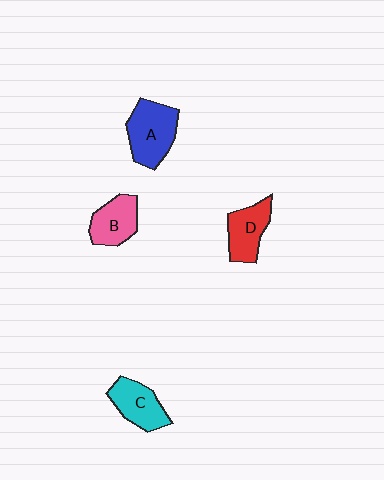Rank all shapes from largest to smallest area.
From largest to smallest: A (blue), C (cyan), D (red), B (pink).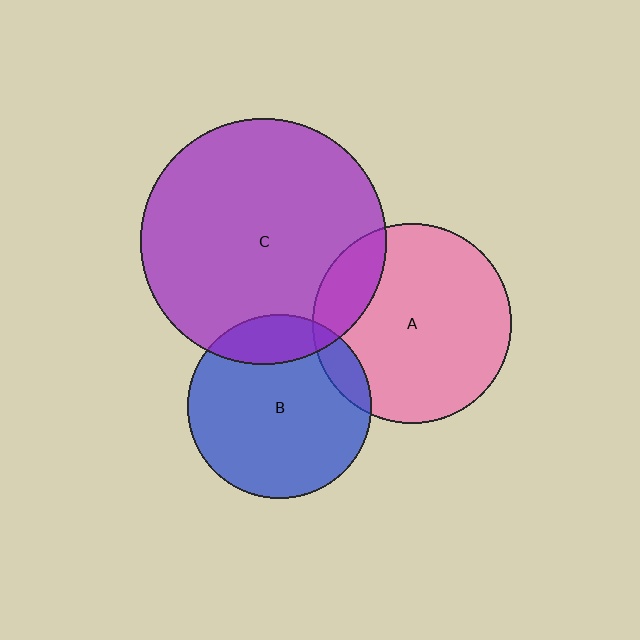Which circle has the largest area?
Circle C (purple).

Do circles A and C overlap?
Yes.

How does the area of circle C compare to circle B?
Approximately 1.8 times.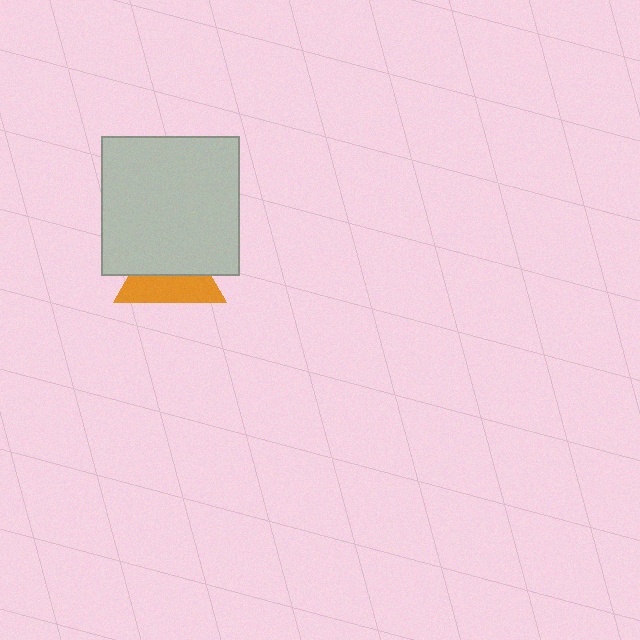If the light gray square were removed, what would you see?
You would see the complete orange triangle.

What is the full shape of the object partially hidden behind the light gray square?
The partially hidden object is an orange triangle.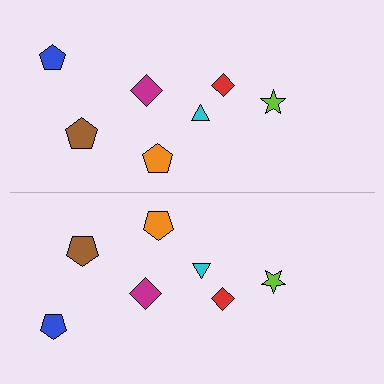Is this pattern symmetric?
Yes, this pattern has bilateral (reflection) symmetry.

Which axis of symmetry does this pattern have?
The pattern has a horizontal axis of symmetry running through the center of the image.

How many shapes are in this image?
There are 14 shapes in this image.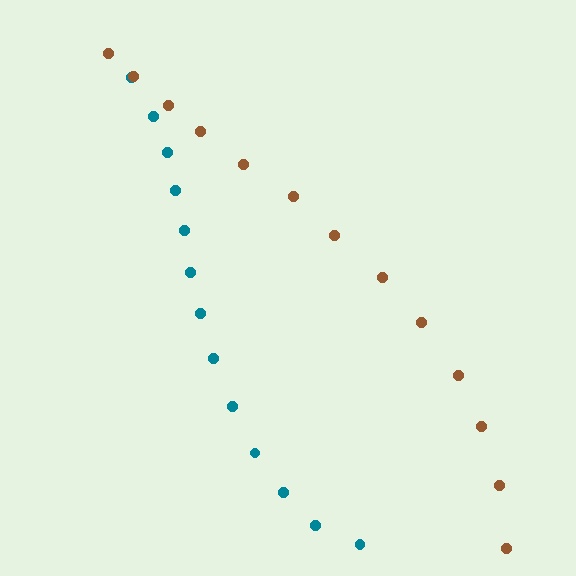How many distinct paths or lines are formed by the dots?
There are 2 distinct paths.